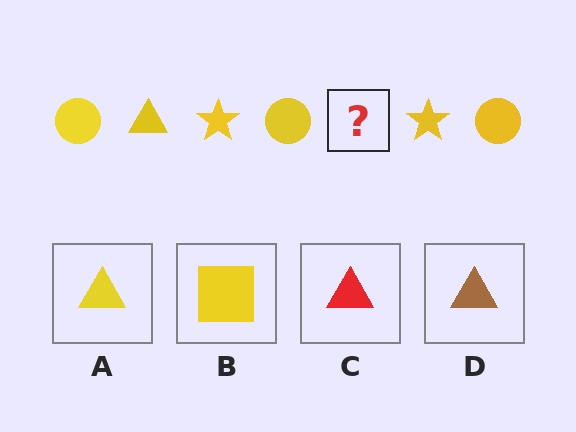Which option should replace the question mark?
Option A.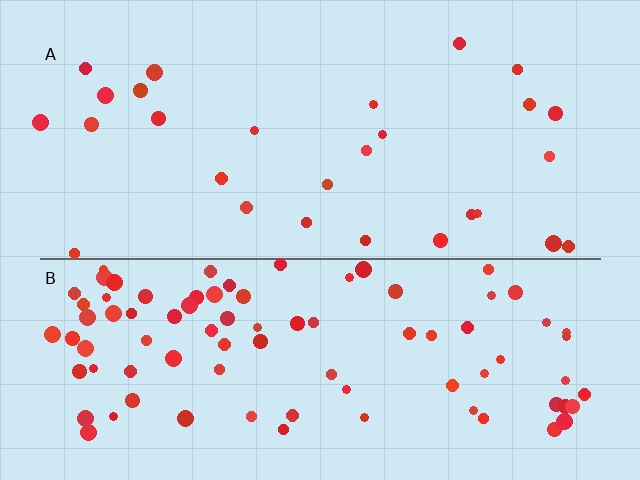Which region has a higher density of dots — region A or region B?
B (the bottom).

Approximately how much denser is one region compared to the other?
Approximately 3.1× — region B over region A.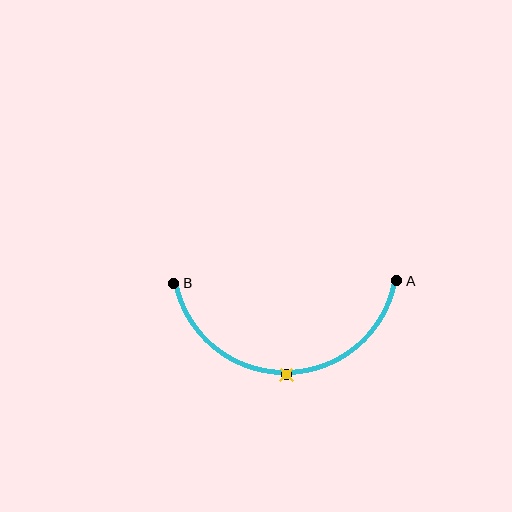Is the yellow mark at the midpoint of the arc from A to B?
Yes. The yellow mark lies on the arc at equal arc-length from both A and B — it is the arc midpoint.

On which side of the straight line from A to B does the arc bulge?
The arc bulges below the straight line connecting A and B.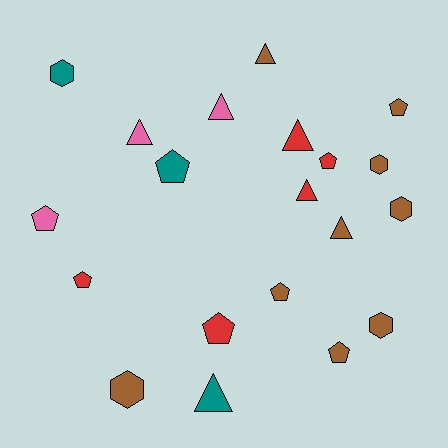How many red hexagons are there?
There are no red hexagons.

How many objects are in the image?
There are 20 objects.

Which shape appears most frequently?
Pentagon, with 8 objects.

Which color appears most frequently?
Brown, with 9 objects.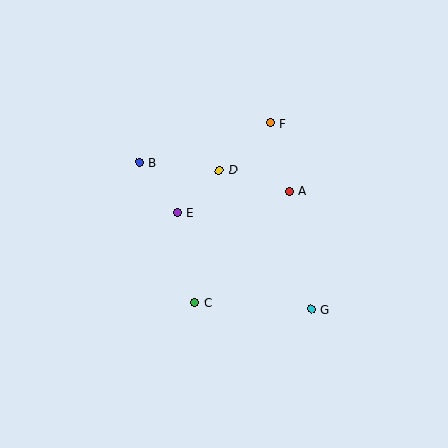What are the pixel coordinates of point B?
Point B is at (139, 162).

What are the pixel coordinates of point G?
Point G is at (311, 309).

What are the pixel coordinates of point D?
Point D is at (219, 170).